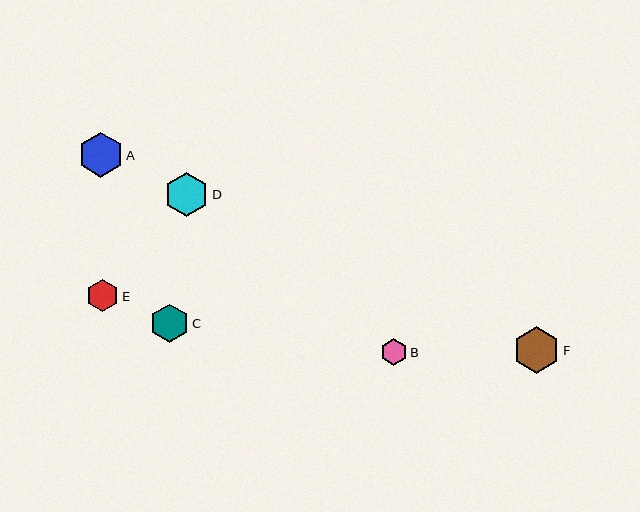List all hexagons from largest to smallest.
From largest to smallest: F, A, D, C, E, B.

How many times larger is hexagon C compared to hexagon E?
Hexagon C is approximately 1.2 times the size of hexagon E.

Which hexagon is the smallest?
Hexagon B is the smallest with a size of approximately 27 pixels.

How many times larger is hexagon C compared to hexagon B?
Hexagon C is approximately 1.4 times the size of hexagon B.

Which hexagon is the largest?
Hexagon F is the largest with a size of approximately 47 pixels.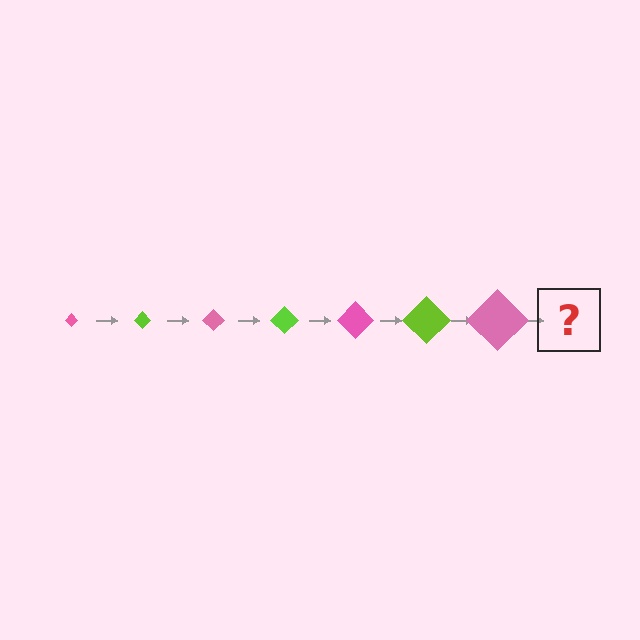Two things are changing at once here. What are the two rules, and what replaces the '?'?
The two rules are that the diamond grows larger each step and the color cycles through pink and lime. The '?' should be a lime diamond, larger than the previous one.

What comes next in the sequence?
The next element should be a lime diamond, larger than the previous one.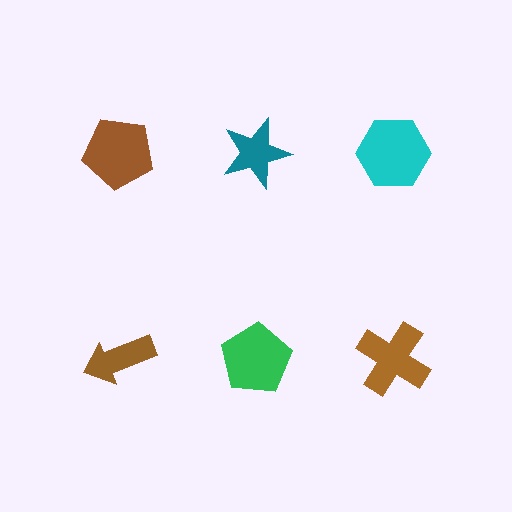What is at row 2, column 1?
A brown arrow.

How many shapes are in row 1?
3 shapes.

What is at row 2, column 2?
A green pentagon.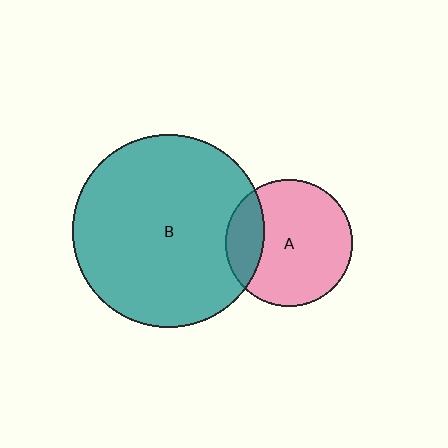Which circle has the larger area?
Circle B (teal).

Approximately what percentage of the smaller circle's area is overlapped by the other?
Approximately 20%.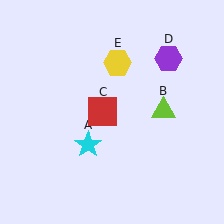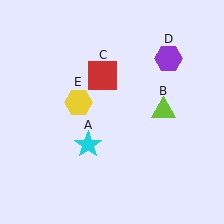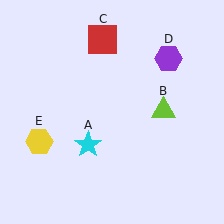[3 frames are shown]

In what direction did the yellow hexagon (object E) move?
The yellow hexagon (object E) moved down and to the left.